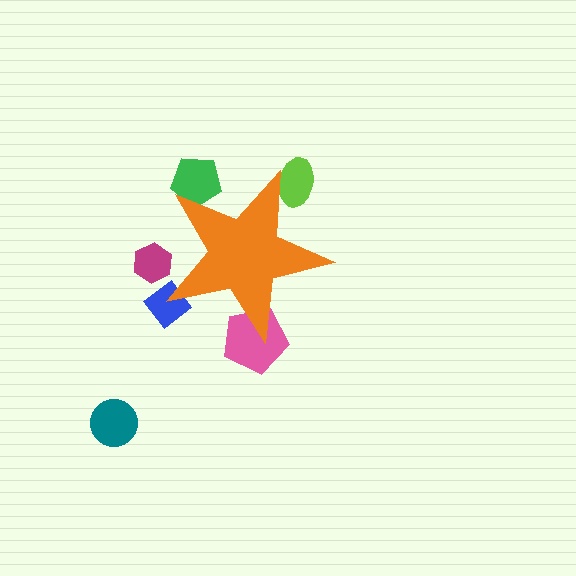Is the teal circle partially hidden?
No, the teal circle is fully visible.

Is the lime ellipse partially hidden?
Yes, the lime ellipse is partially hidden behind the orange star.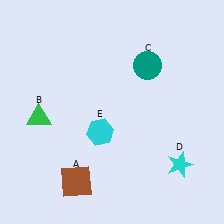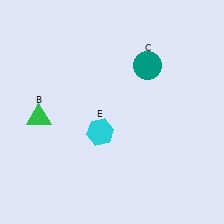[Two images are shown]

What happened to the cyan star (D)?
The cyan star (D) was removed in Image 2. It was in the bottom-right area of Image 1.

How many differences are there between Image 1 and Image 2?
There are 2 differences between the two images.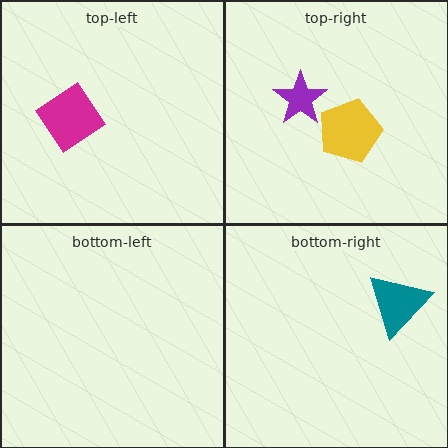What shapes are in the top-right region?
The yellow pentagon, the purple star.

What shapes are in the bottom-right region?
The teal triangle.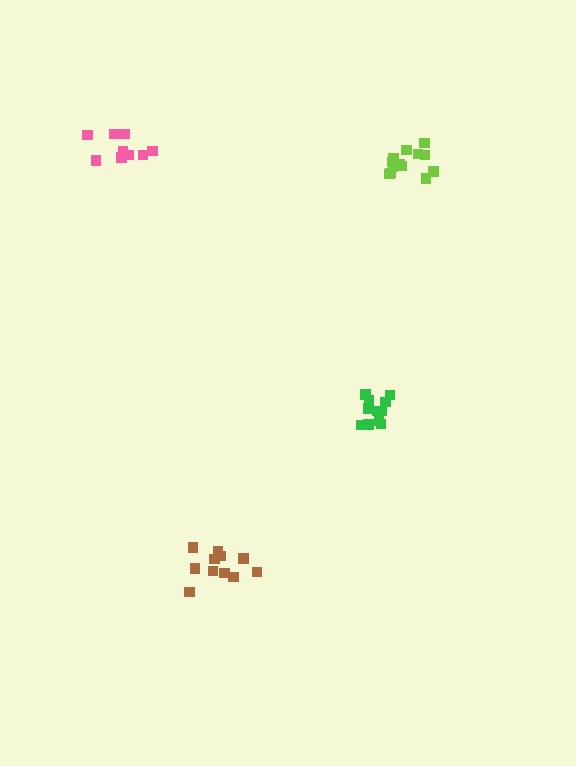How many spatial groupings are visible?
There are 4 spatial groupings.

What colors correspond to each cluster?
The clusters are colored: lime, green, brown, pink.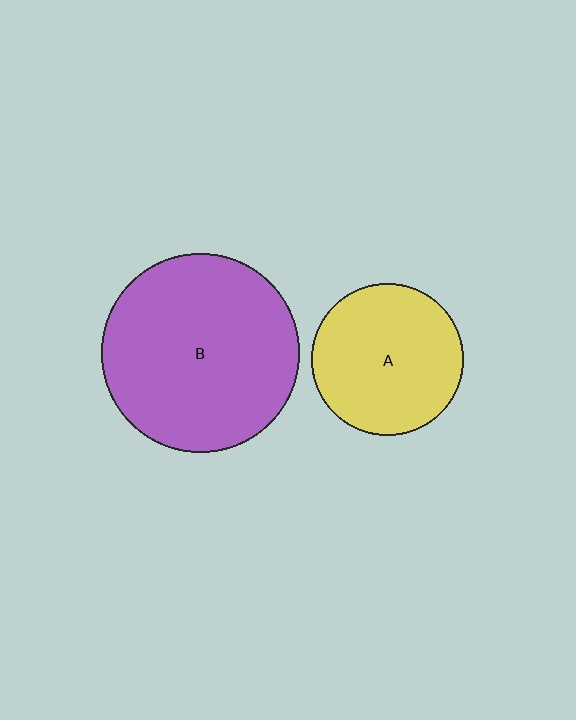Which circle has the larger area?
Circle B (purple).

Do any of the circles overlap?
No, none of the circles overlap.